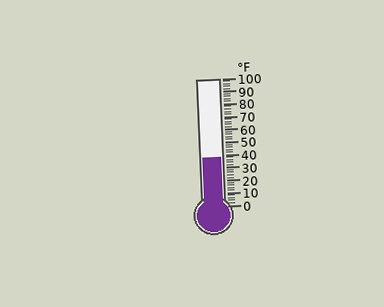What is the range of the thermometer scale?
The thermometer scale ranges from 0°F to 100°F.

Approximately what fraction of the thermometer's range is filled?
The thermometer is filled to approximately 40% of its range.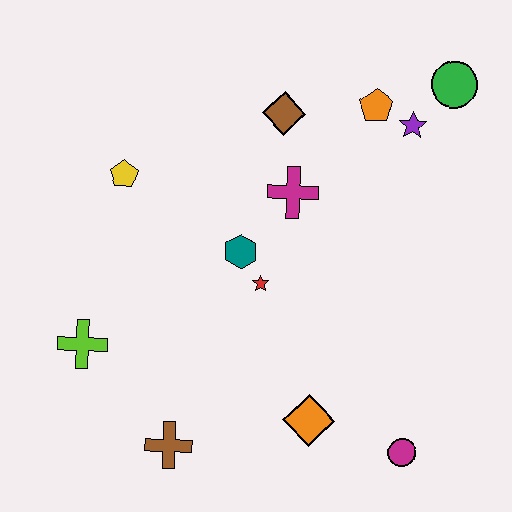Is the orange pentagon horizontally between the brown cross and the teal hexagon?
No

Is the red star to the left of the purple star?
Yes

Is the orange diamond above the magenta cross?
No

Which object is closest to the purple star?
The orange pentagon is closest to the purple star.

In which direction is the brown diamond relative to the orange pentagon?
The brown diamond is to the left of the orange pentagon.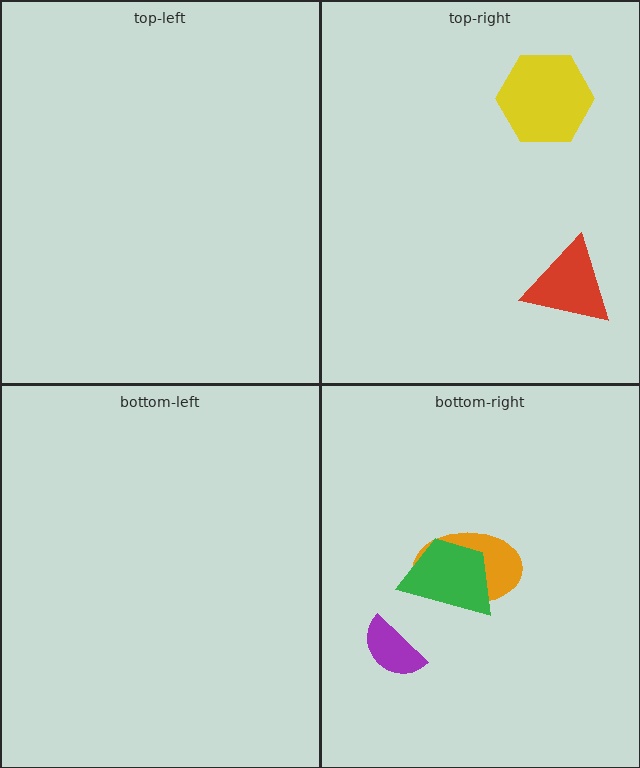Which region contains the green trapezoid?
The bottom-right region.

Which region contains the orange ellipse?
The bottom-right region.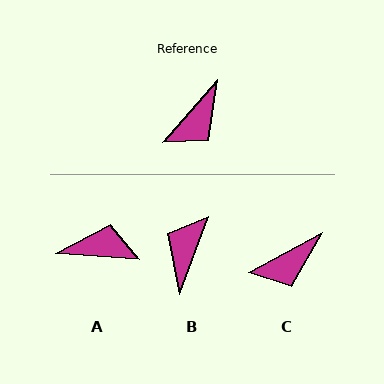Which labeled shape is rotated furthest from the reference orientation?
B, about 160 degrees away.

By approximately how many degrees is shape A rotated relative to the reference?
Approximately 127 degrees counter-clockwise.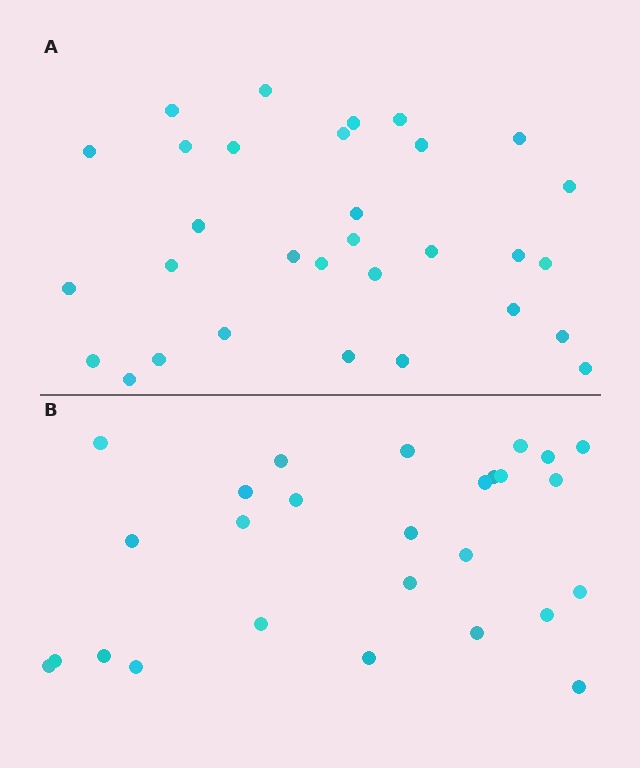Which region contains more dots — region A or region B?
Region A (the top region) has more dots.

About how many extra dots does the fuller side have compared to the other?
Region A has about 4 more dots than region B.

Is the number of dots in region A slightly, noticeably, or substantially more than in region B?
Region A has only slightly more — the two regions are fairly close. The ratio is roughly 1.1 to 1.